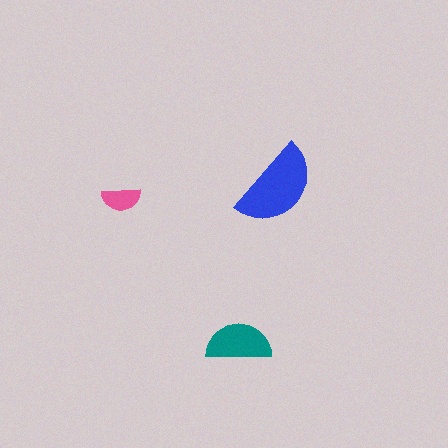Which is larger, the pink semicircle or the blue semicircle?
The blue one.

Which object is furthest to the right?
The blue semicircle is rightmost.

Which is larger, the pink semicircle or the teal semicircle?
The teal one.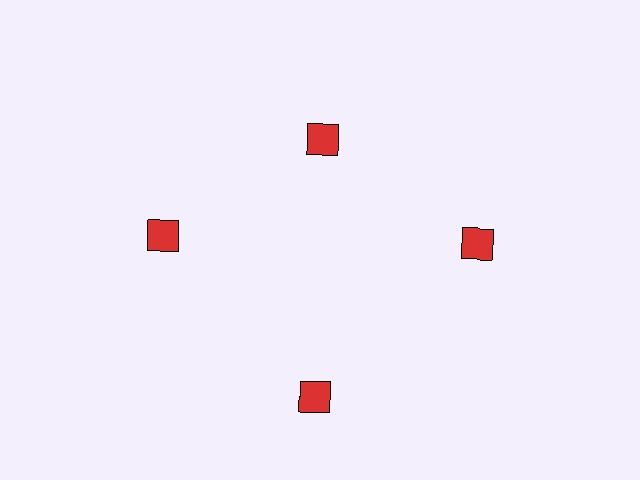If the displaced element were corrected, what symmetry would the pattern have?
It would have 4-fold rotational symmetry — the pattern would map onto itself every 90 degrees.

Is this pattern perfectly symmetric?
No. The 4 red squares are arranged in a ring, but one element near the 12 o'clock position is pulled inward toward the center, breaking the 4-fold rotational symmetry.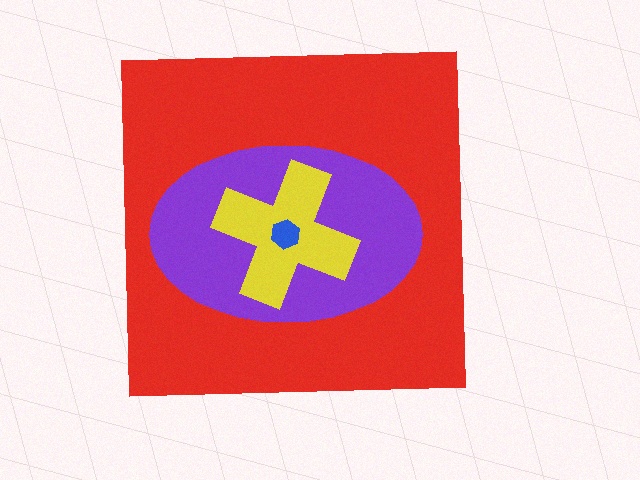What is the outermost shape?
The red square.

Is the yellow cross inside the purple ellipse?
Yes.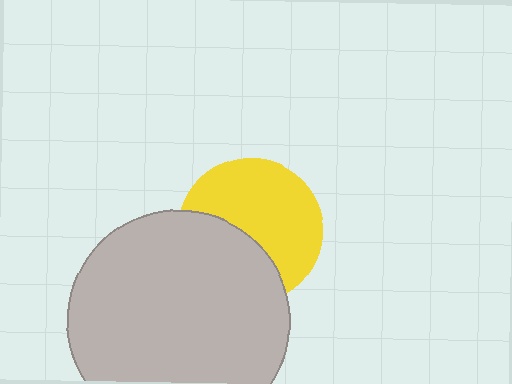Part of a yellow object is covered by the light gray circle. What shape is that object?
It is a circle.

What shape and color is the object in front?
The object in front is a light gray circle.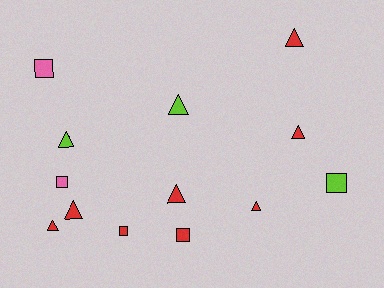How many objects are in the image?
There are 13 objects.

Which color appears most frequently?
Red, with 8 objects.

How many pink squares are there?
There are 2 pink squares.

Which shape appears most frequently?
Triangle, with 8 objects.